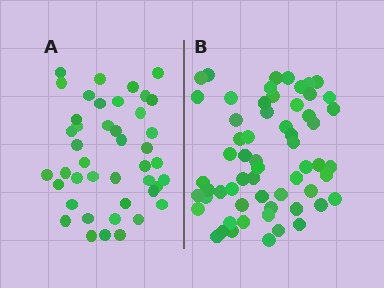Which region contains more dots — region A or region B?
Region B (the right region) has more dots.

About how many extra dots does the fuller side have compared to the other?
Region B has approximately 15 more dots than region A.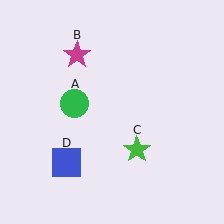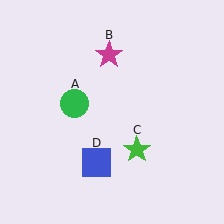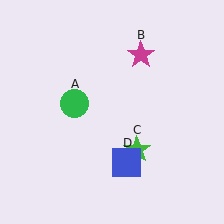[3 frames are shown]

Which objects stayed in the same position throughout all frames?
Green circle (object A) and green star (object C) remained stationary.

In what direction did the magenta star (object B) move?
The magenta star (object B) moved right.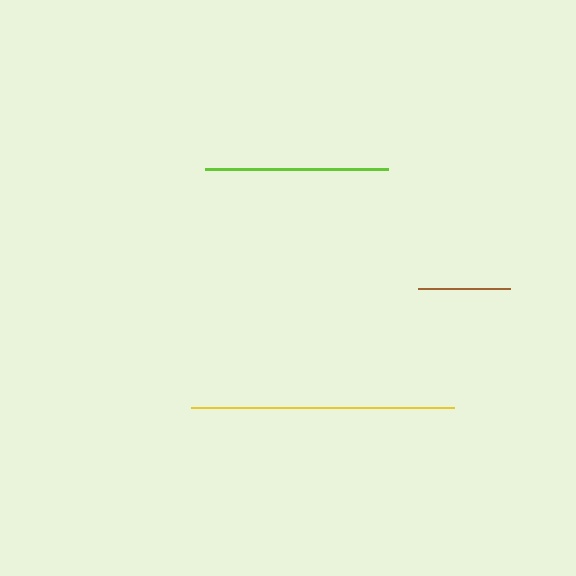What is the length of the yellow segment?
The yellow segment is approximately 263 pixels long.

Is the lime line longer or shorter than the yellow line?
The yellow line is longer than the lime line.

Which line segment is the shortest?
The brown line is the shortest at approximately 92 pixels.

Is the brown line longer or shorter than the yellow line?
The yellow line is longer than the brown line.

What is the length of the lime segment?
The lime segment is approximately 183 pixels long.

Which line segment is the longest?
The yellow line is the longest at approximately 263 pixels.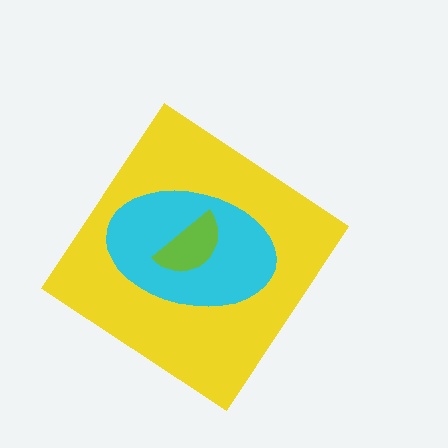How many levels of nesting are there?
3.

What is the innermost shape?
The lime semicircle.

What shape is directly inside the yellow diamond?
The cyan ellipse.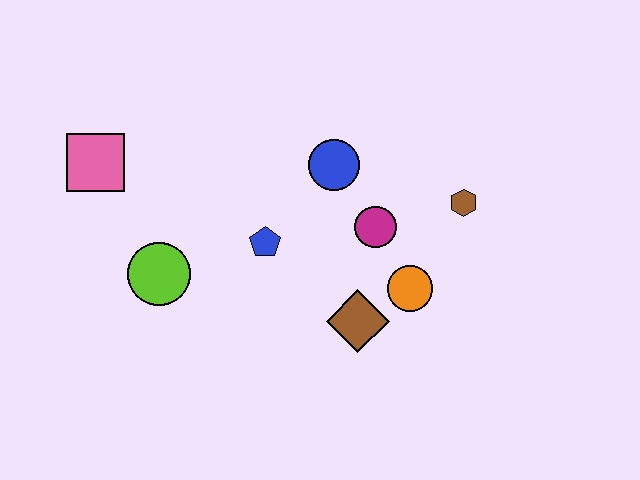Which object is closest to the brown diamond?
The orange circle is closest to the brown diamond.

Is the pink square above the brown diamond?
Yes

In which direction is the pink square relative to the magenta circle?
The pink square is to the left of the magenta circle.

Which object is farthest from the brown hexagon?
The pink square is farthest from the brown hexagon.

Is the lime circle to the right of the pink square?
Yes